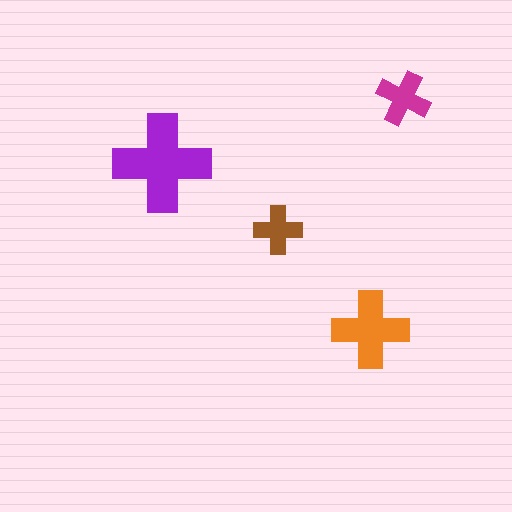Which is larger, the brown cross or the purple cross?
The purple one.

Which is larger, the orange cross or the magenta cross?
The orange one.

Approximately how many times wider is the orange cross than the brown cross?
About 1.5 times wider.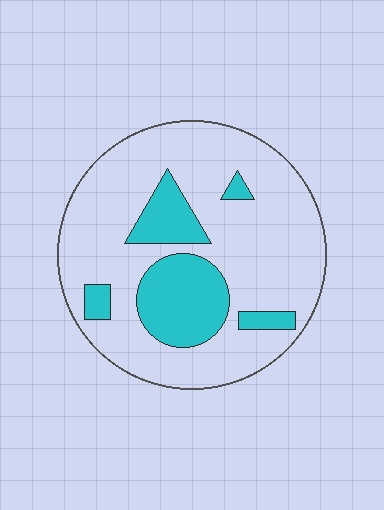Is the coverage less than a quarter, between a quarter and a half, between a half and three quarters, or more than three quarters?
Less than a quarter.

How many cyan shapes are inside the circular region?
5.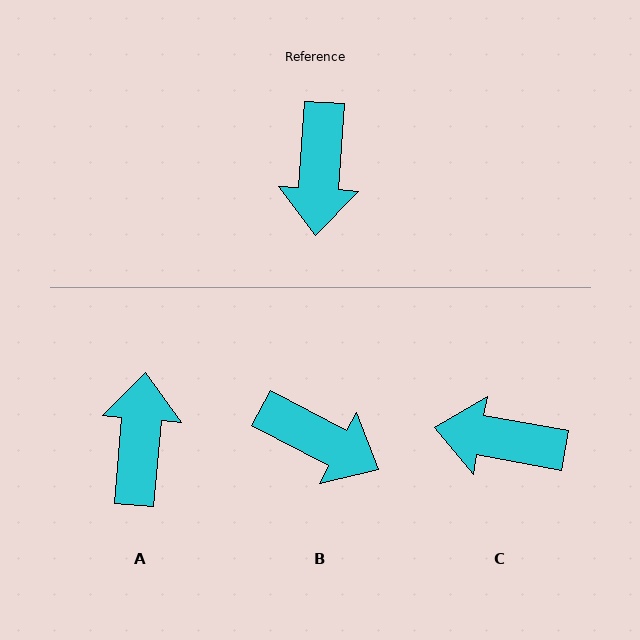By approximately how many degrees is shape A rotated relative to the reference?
Approximately 179 degrees counter-clockwise.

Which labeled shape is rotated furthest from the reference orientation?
A, about 179 degrees away.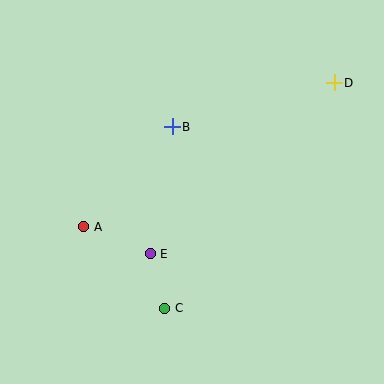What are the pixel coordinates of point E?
Point E is at (150, 254).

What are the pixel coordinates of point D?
Point D is at (334, 83).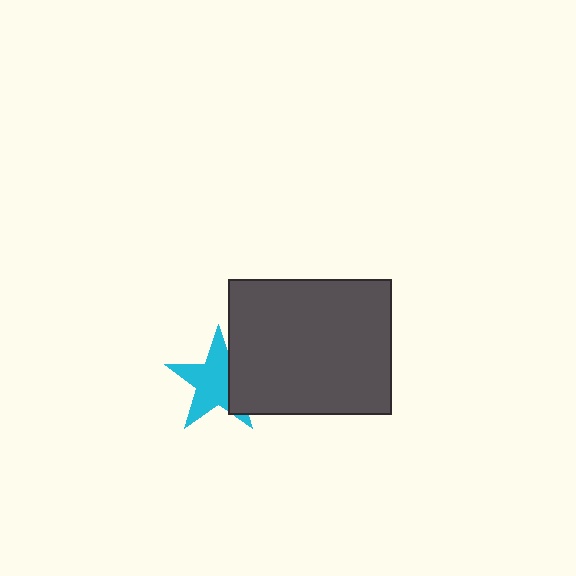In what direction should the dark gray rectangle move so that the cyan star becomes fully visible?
The dark gray rectangle should move right. That is the shortest direction to clear the overlap and leave the cyan star fully visible.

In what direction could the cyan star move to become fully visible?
The cyan star could move left. That would shift it out from behind the dark gray rectangle entirely.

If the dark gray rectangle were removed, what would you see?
You would see the complete cyan star.